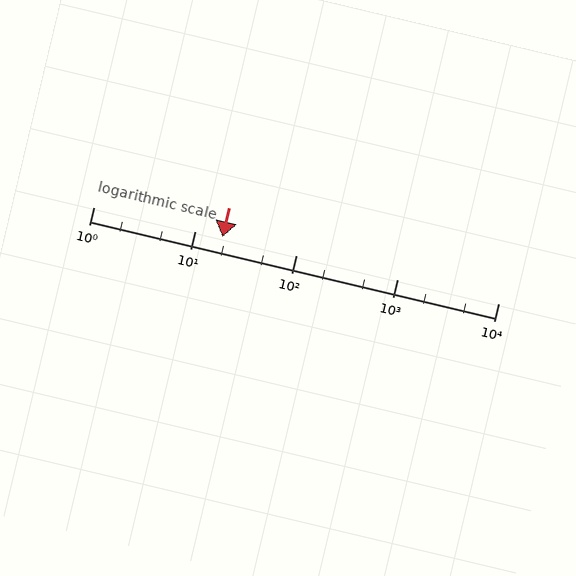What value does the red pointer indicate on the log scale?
The pointer indicates approximately 19.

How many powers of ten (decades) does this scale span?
The scale spans 4 decades, from 1 to 10000.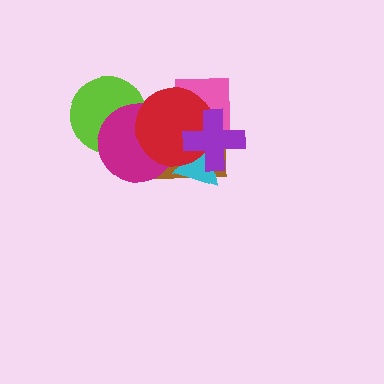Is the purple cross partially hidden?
No, no other shape covers it.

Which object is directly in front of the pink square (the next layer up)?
The red circle is directly in front of the pink square.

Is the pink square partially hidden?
Yes, it is partially covered by another shape.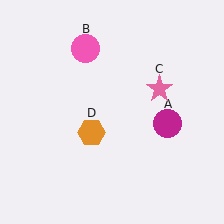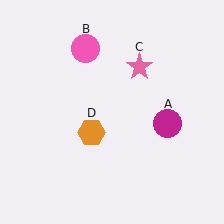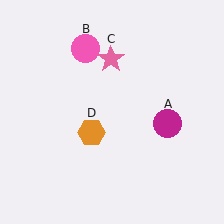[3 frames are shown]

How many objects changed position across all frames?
1 object changed position: pink star (object C).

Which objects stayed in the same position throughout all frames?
Magenta circle (object A) and pink circle (object B) and orange hexagon (object D) remained stationary.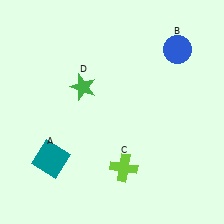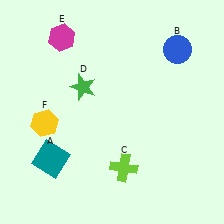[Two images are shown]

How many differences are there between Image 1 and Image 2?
There are 2 differences between the two images.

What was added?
A magenta hexagon (E), a yellow hexagon (F) were added in Image 2.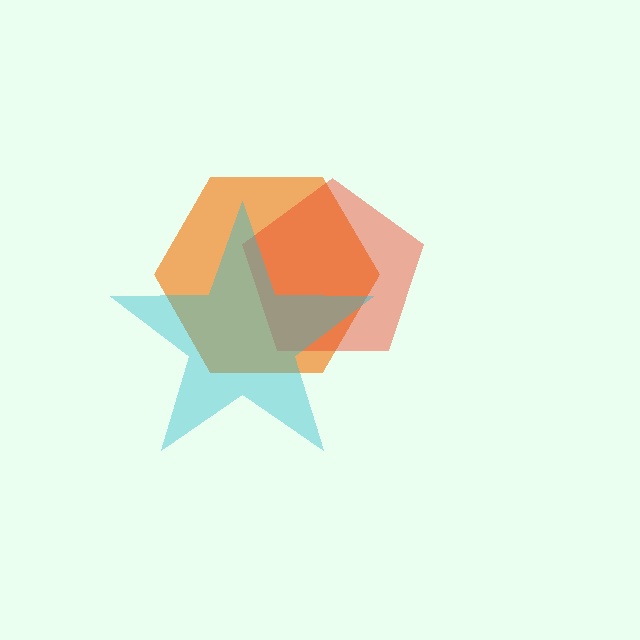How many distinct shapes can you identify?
There are 3 distinct shapes: an orange hexagon, a red pentagon, a cyan star.